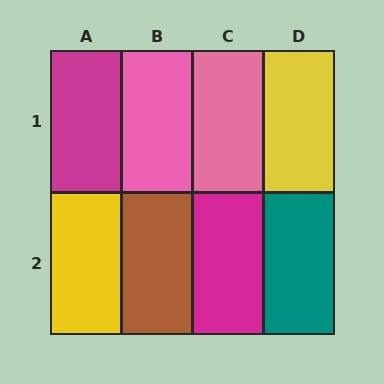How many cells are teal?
1 cell is teal.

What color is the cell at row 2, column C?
Magenta.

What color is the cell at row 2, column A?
Yellow.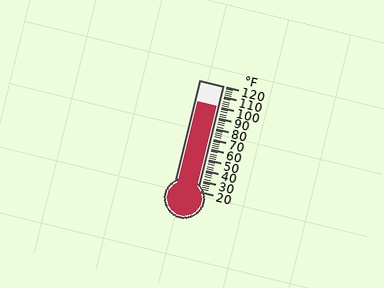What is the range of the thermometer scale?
The thermometer scale ranges from 20°F to 120°F.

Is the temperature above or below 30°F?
The temperature is above 30°F.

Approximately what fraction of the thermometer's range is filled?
The thermometer is filled to approximately 80% of its range.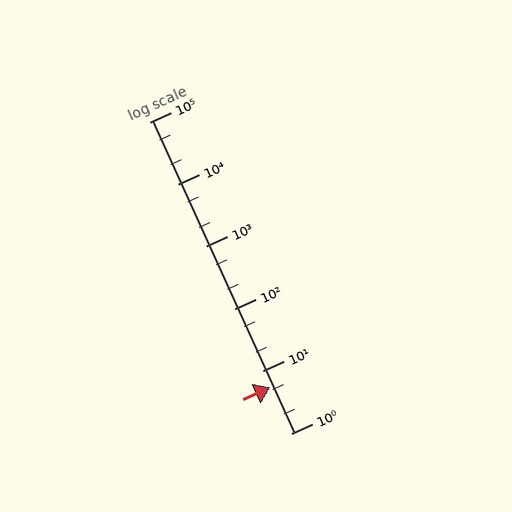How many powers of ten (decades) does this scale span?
The scale spans 5 decades, from 1 to 100000.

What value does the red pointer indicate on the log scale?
The pointer indicates approximately 5.5.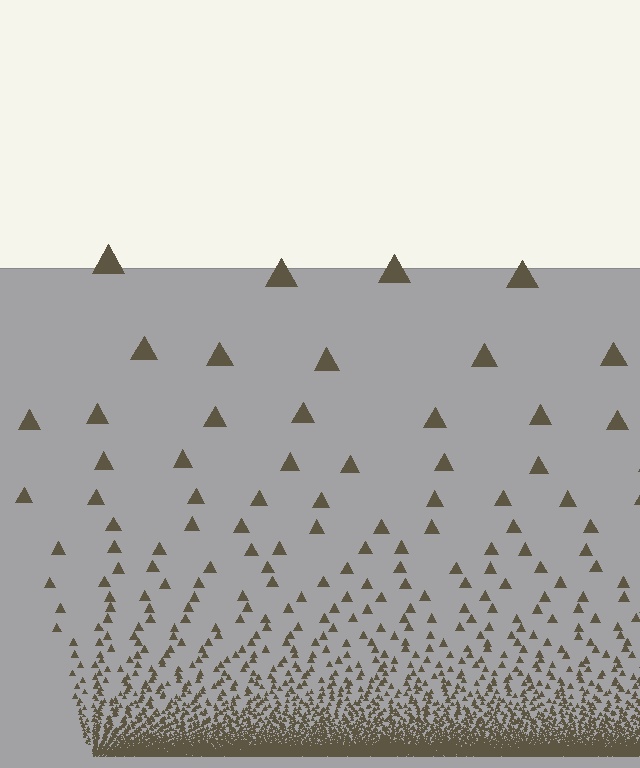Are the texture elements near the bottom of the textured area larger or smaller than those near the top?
Smaller. The gradient is inverted — elements near the bottom are smaller and denser.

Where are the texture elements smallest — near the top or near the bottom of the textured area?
Near the bottom.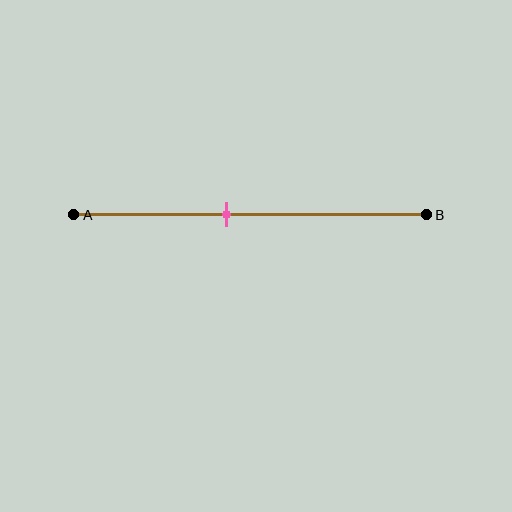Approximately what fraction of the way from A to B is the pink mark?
The pink mark is approximately 45% of the way from A to B.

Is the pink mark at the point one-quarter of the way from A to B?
No, the mark is at about 45% from A, not at the 25% one-quarter point.